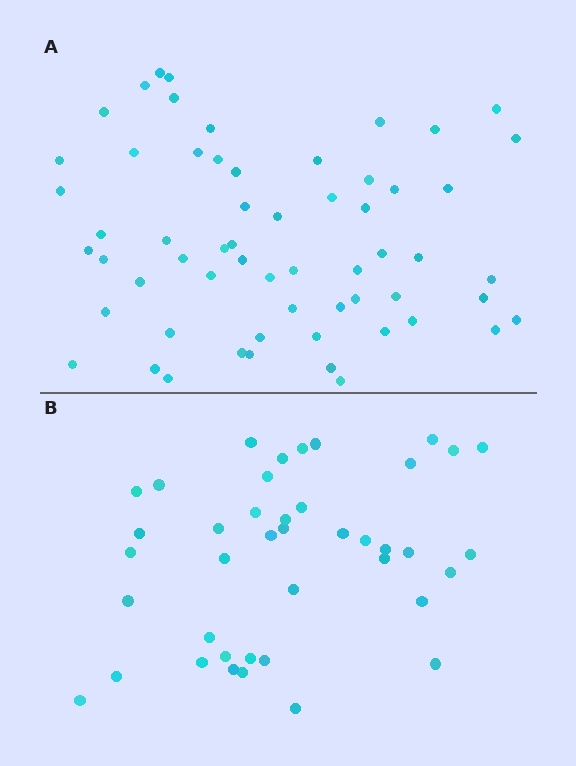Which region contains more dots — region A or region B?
Region A (the top region) has more dots.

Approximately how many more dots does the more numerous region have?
Region A has approximately 20 more dots than region B.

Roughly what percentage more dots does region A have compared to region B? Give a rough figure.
About 45% more.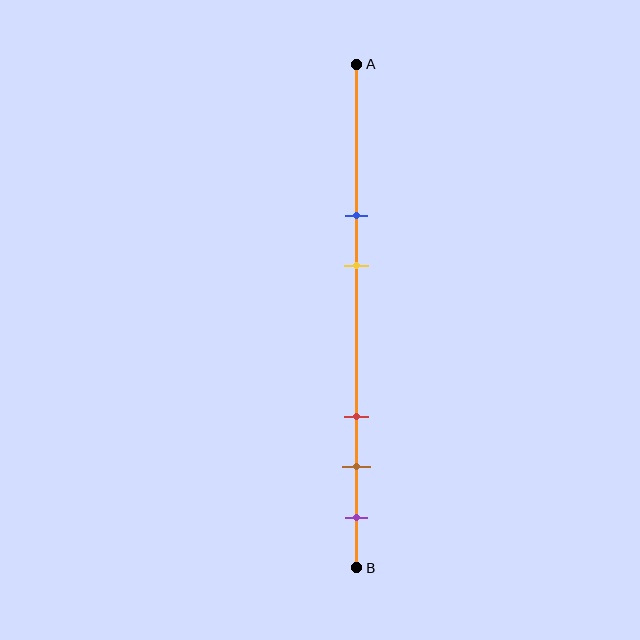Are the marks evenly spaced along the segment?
No, the marks are not evenly spaced.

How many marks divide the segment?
There are 5 marks dividing the segment.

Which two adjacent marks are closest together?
The brown and purple marks are the closest adjacent pair.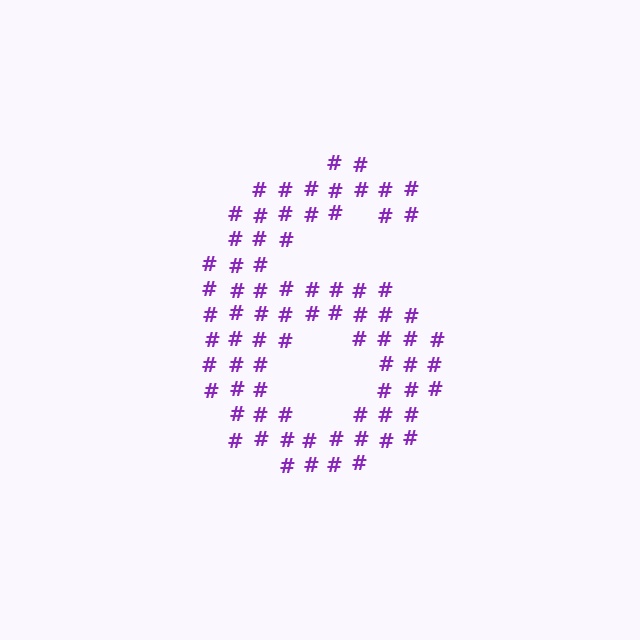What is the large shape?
The large shape is the digit 6.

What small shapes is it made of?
It is made of small hash symbols.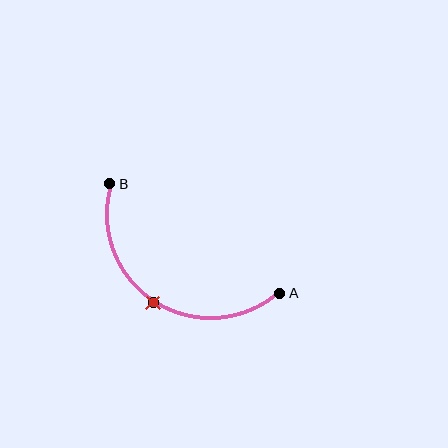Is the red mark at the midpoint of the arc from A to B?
Yes. The red mark lies on the arc at equal arc-length from both A and B — it is the arc midpoint.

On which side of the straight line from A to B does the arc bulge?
The arc bulges below the straight line connecting A and B.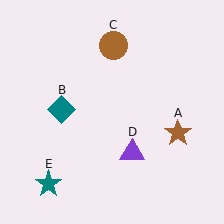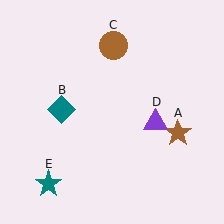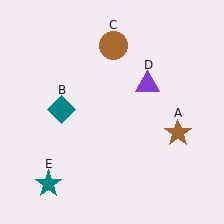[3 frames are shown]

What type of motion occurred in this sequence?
The purple triangle (object D) rotated counterclockwise around the center of the scene.